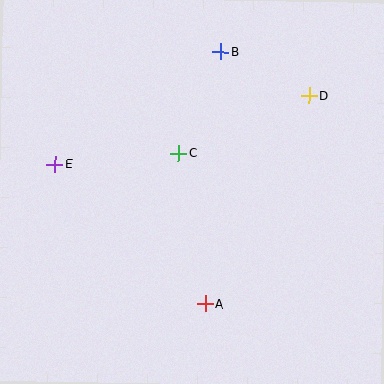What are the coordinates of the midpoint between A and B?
The midpoint between A and B is at (213, 178).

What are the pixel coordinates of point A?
Point A is at (205, 304).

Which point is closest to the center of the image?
Point C at (179, 153) is closest to the center.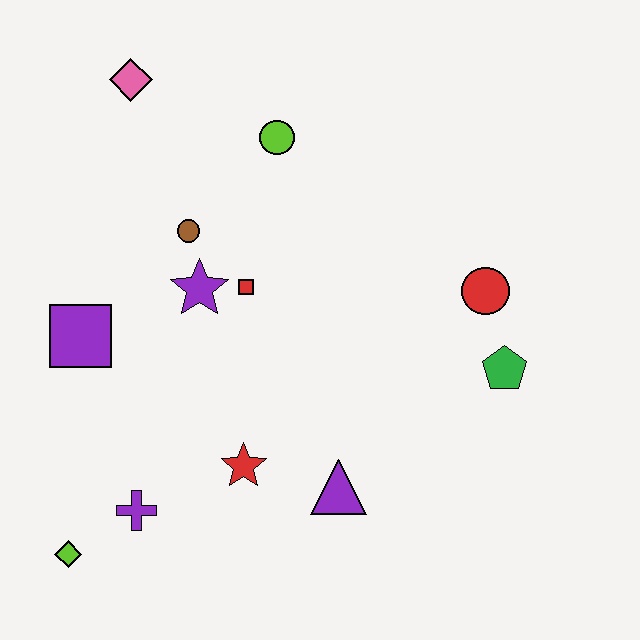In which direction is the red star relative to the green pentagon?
The red star is to the left of the green pentagon.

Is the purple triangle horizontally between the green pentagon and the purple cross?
Yes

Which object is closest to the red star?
The purple triangle is closest to the red star.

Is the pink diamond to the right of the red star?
No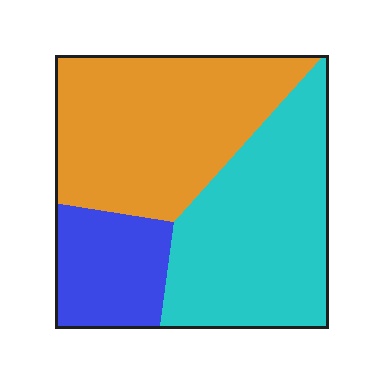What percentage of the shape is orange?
Orange takes up between a third and a half of the shape.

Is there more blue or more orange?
Orange.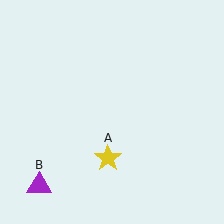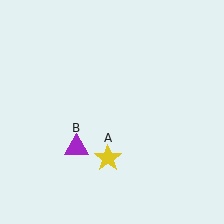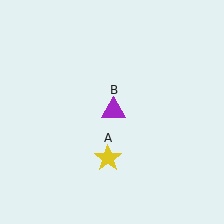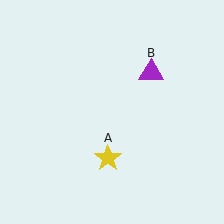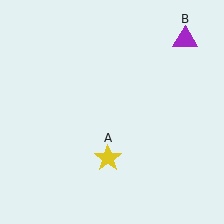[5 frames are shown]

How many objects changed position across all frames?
1 object changed position: purple triangle (object B).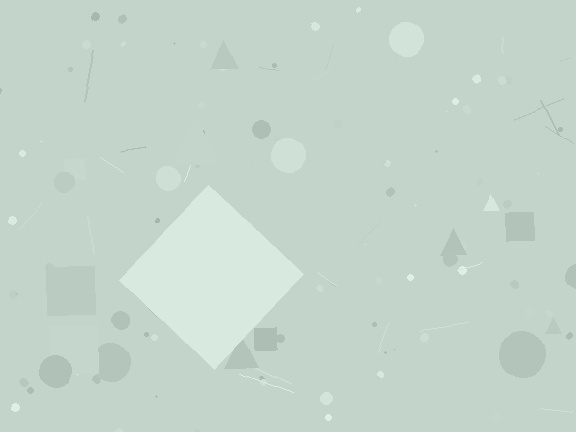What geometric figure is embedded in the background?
A diamond is embedded in the background.